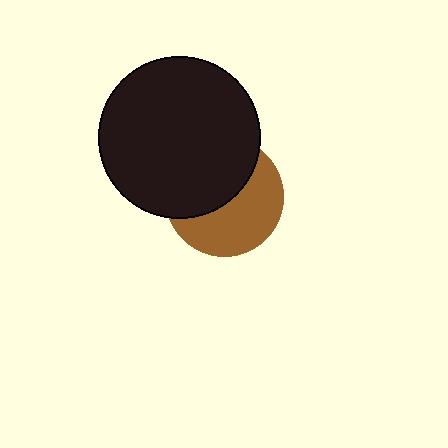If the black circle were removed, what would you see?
You would see the complete brown circle.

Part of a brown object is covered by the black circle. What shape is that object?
It is a circle.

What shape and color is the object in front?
The object in front is a black circle.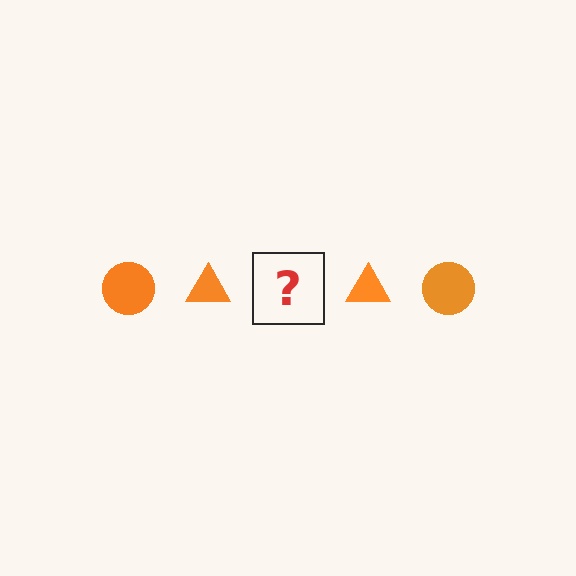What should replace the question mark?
The question mark should be replaced with an orange circle.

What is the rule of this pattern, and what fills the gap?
The rule is that the pattern cycles through circle, triangle shapes in orange. The gap should be filled with an orange circle.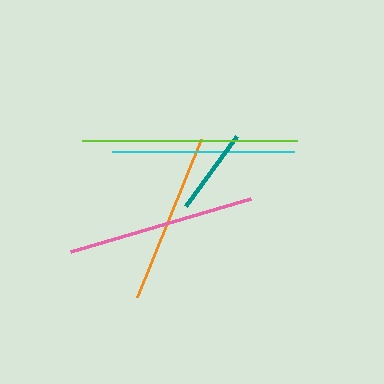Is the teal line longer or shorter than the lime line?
The lime line is longer than the teal line.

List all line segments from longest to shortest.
From longest to shortest: lime, pink, cyan, orange, teal.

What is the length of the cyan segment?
The cyan segment is approximately 182 pixels long.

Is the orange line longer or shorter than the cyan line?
The cyan line is longer than the orange line.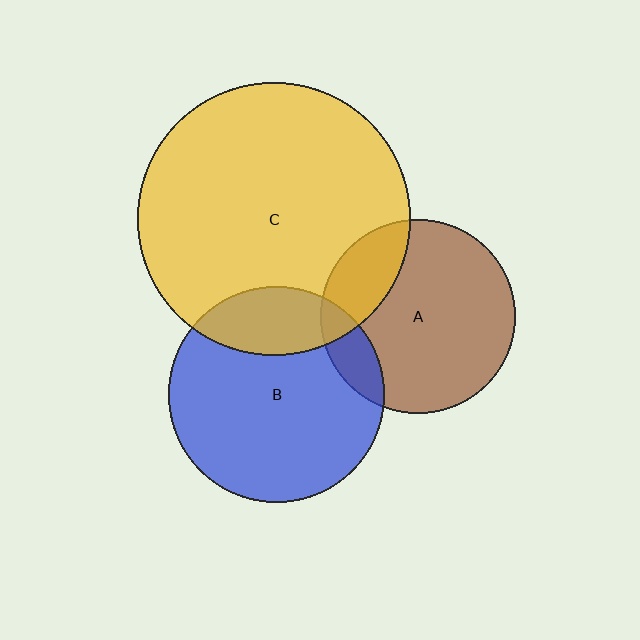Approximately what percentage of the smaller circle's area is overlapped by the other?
Approximately 20%.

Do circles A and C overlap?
Yes.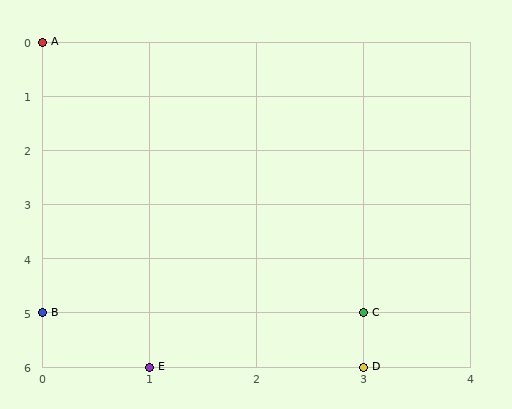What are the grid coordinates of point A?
Point A is at grid coordinates (0, 0).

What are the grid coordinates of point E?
Point E is at grid coordinates (1, 6).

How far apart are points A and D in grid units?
Points A and D are 3 columns and 6 rows apart (about 6.7 grid units diagonally).